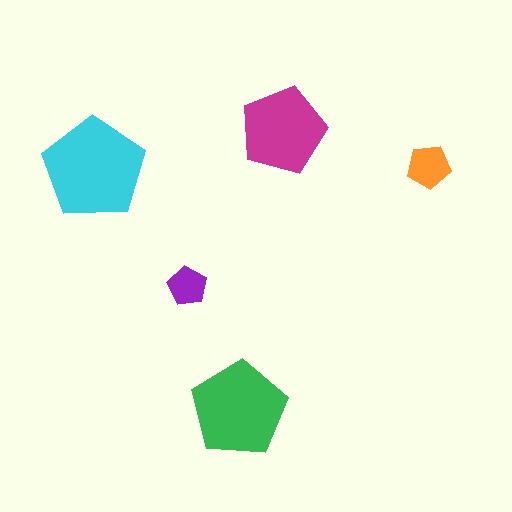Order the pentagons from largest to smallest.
the cyan one, the green one, the magenta one, the orange one, the purple one.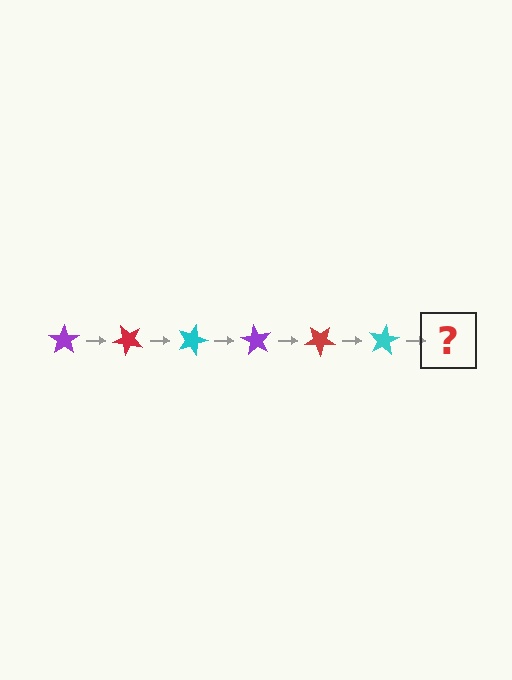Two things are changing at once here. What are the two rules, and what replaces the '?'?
The two rules are that it rotates 45 degrees each step and the color cycles through purple, red, and cyan. The '?' should be a purple star, rotated 270 degrees from the start.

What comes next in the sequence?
The next element should be a purple star, rotated 270 degrees from the start.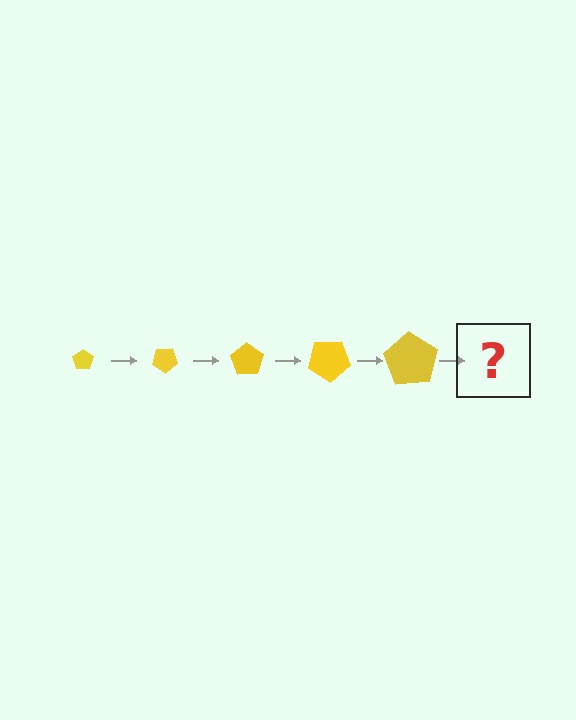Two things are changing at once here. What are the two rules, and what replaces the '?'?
The two rules are that the pentagon grows larger each step and it rotates 35 degrees each step. The '?' should be a pentagon, larger than the previous one and rotated 175 degrees from the start.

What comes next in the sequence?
The next element should be a pentagon, larger than the previous one and rotated 175 degrees from the start.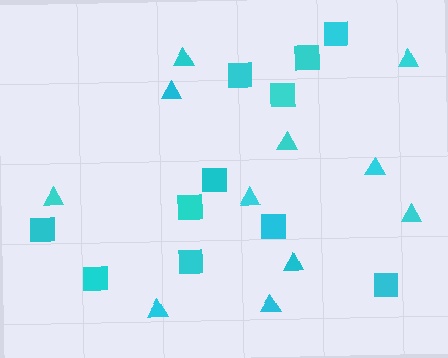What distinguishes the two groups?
There are 2 groups: one group of triangles (11) and one group of squares (11).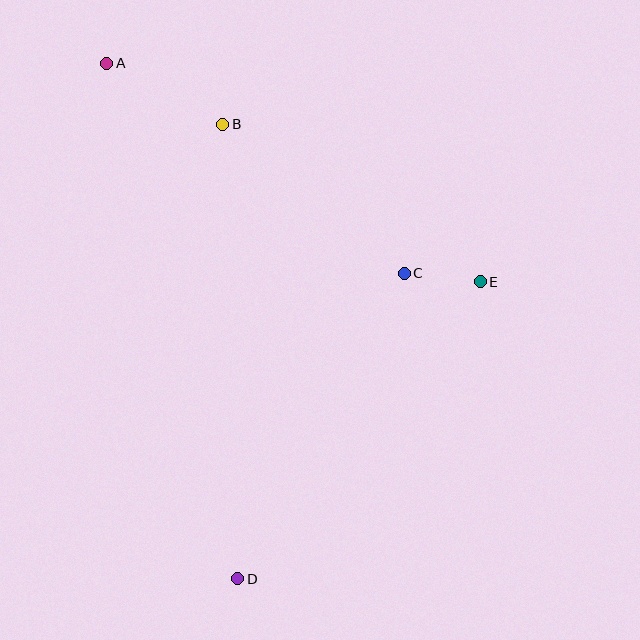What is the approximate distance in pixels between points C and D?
The distance between C and D is approximately 348 pixels.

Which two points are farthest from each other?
Points A and D are farthest from each other.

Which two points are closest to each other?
Points C and E are closest to each other.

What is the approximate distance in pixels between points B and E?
The distance between B and E is approximately 302 pixels.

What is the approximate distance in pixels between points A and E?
The distance between A and E is approximately 433 pixels.